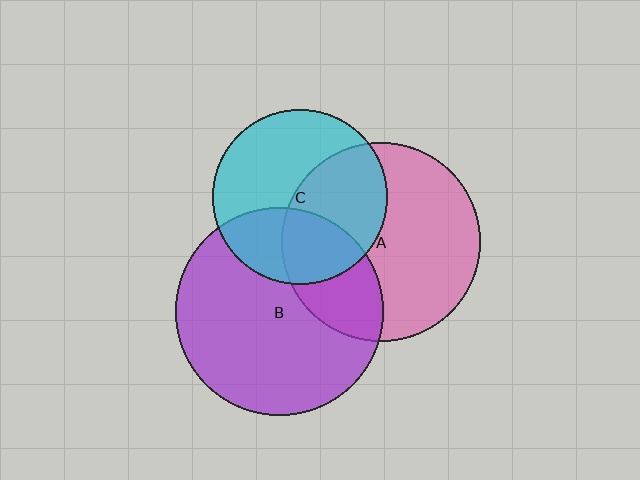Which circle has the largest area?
Circle B (purple).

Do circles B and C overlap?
Yes.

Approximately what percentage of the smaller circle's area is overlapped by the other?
Approximately 35%.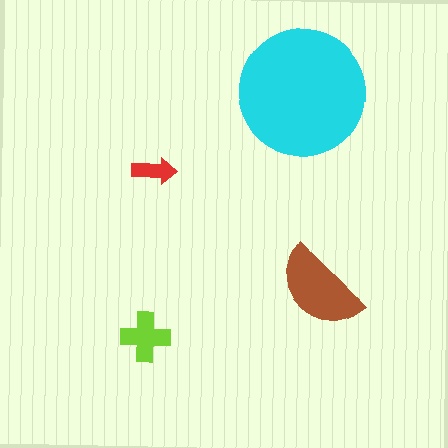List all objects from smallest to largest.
The red arrow, the lime cross, the brown semicircle, the cyan circle.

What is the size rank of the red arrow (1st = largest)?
4th.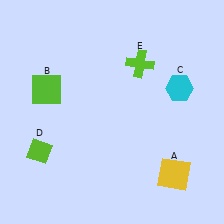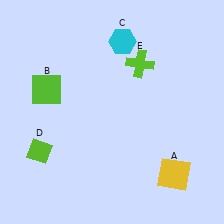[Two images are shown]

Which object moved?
The cyan hexagon (C) moved left.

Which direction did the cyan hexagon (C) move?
The cyan hexagon (C) moved left.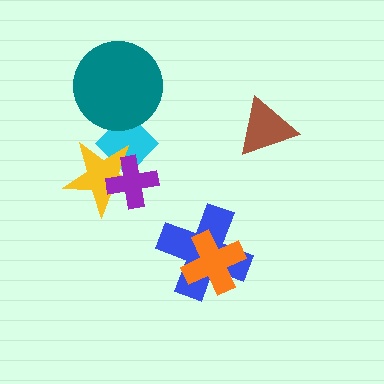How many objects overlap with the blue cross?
1 object overlaps with the blue cross.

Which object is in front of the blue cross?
The orange cross is in front of the blue cross.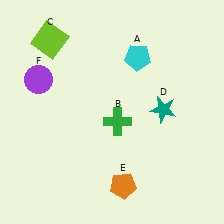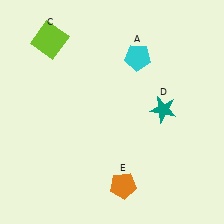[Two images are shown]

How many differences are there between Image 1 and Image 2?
There are 2 differences between the two images.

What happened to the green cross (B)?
The green cross (B) was removed in Image 2. It was in the bottom-right area of Image 1.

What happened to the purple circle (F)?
The purple circle (F) was removed in Image 2. It was in the top-left area of Image 1.